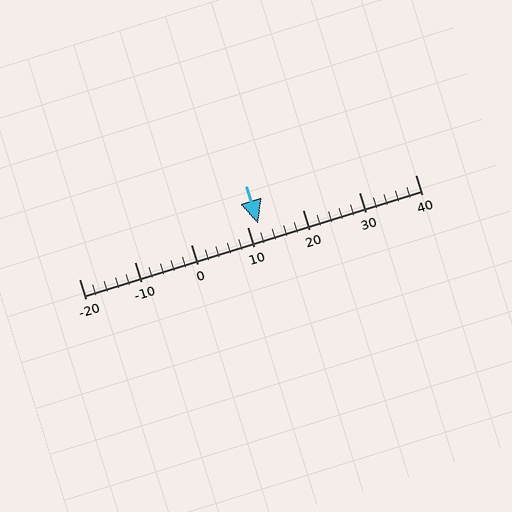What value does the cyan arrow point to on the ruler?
The cyan arrow points to approximately 12.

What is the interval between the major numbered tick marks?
The major tick marks are spaced 10 units apart.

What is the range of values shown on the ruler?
The ruler shows values from -20 to 40.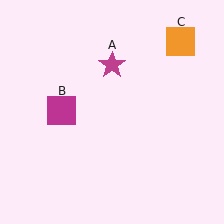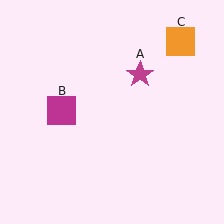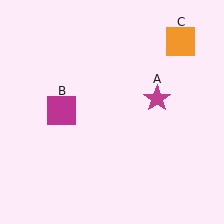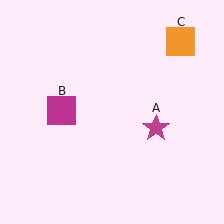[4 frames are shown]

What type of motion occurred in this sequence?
The magenta star (object A) rotated clockwise around the center of the scene.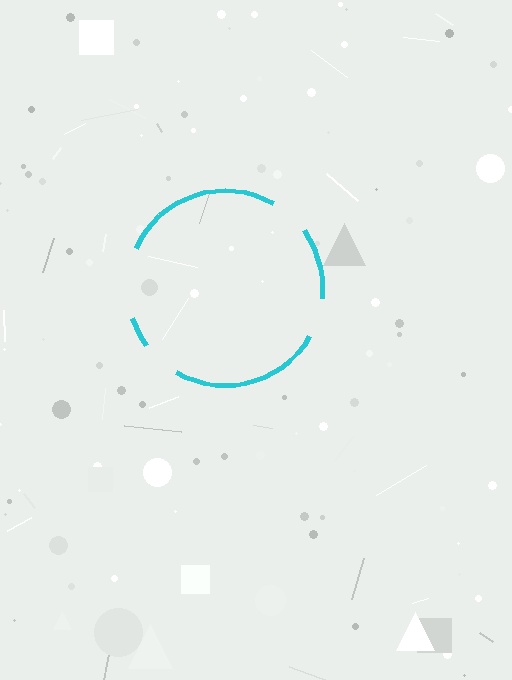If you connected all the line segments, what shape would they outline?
They would outline a circle.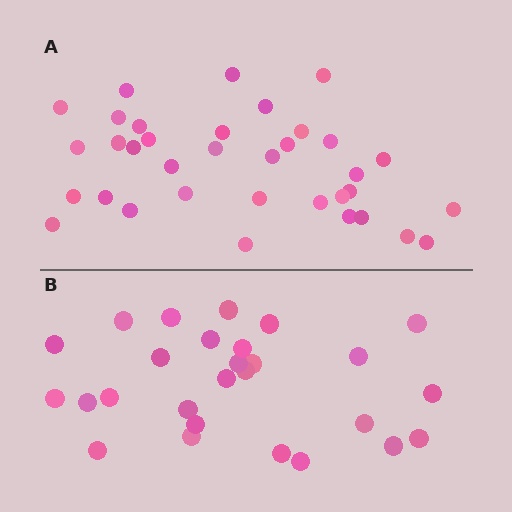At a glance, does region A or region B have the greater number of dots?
Region A (the top region) has more dots.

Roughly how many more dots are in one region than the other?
Region A has roughly 8 or so more dots than region B.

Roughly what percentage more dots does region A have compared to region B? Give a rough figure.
About 30% more.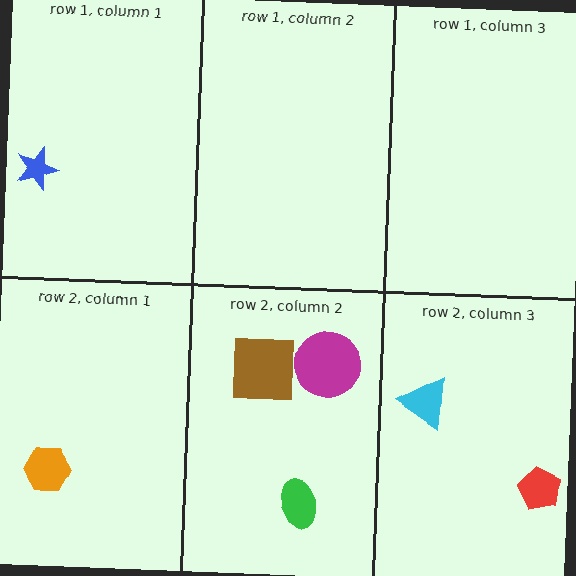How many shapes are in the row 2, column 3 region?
2.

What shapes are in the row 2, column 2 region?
The green ellipse, the magenta circle, the brown square.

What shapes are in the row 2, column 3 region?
The cyan triangle, the red pentagon.